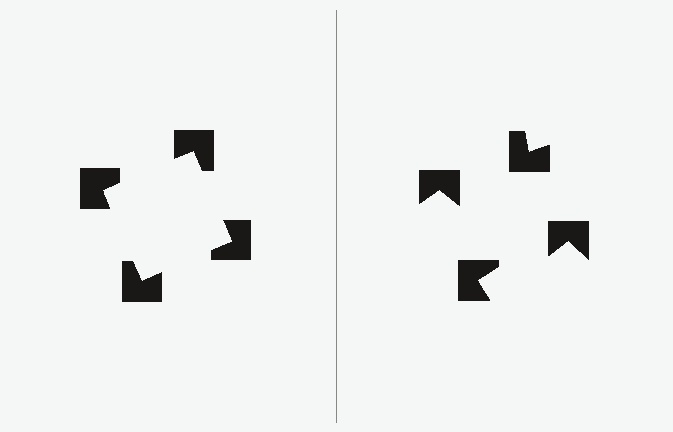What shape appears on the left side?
An illusory square.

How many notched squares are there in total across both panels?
8 — 4 on each side.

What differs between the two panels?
The notched squares are positioned identically on both sides; only the wedge orientations differ. On the left they align to a square; on the right they are misaligned.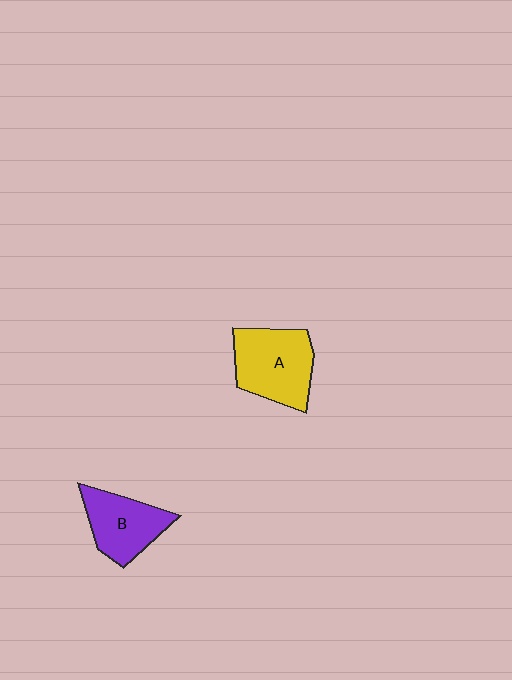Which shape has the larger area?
Shape A (yellow).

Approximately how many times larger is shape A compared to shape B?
Approximately 1.3 times.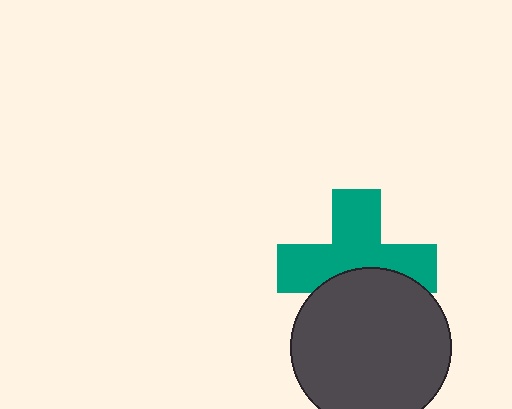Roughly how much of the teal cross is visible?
About half of it is visible (roughly 63%).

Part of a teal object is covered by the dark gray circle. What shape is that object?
It is a cross.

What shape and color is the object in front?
The object in front is a dark gray circle.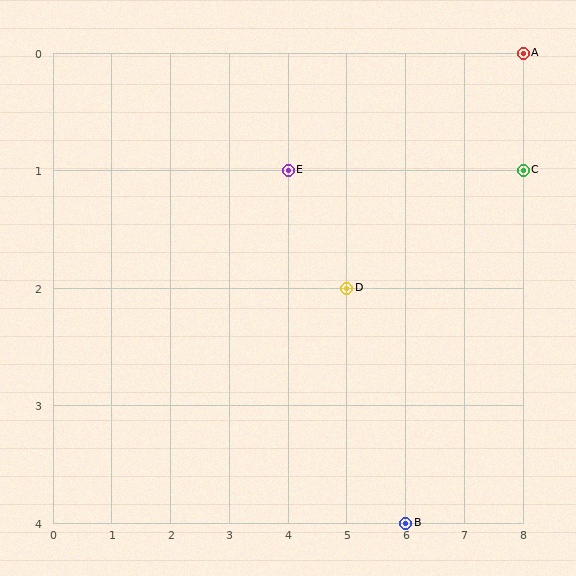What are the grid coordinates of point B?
Point B is at grid coordinates (6, 4).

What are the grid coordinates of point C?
Point C is at grid coordinates (8, 1).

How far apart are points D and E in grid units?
Points D and E are 1 column and 1 row apart (about 1.4 grid units diagonally).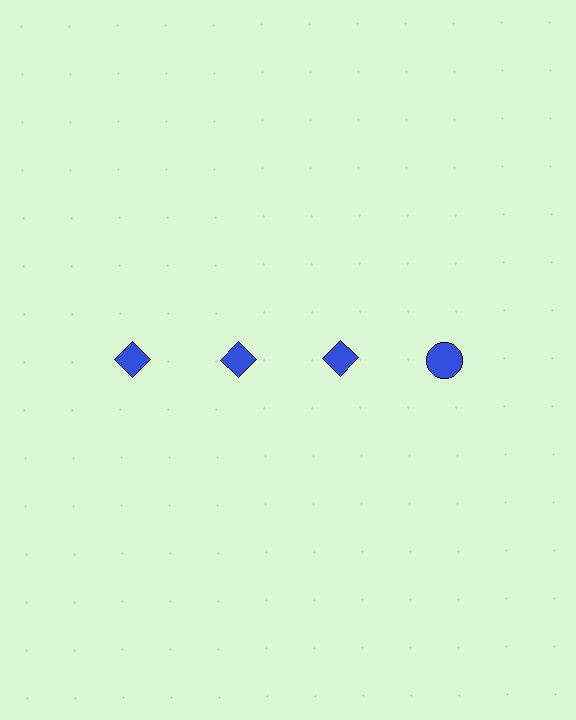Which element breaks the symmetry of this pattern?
The blue circle in the top row, second from right column breaks the symmetry. All other shapes are blue diamonds.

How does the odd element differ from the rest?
It has a different shape: circle instead of diamond.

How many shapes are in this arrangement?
There are 4 shapes arranged in a grid pattern.